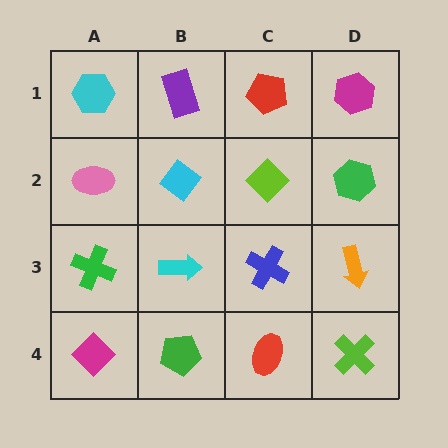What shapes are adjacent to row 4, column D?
An orange arrow (row 3, column D), a red ellipse (row 4, column C).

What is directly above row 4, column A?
A green cross.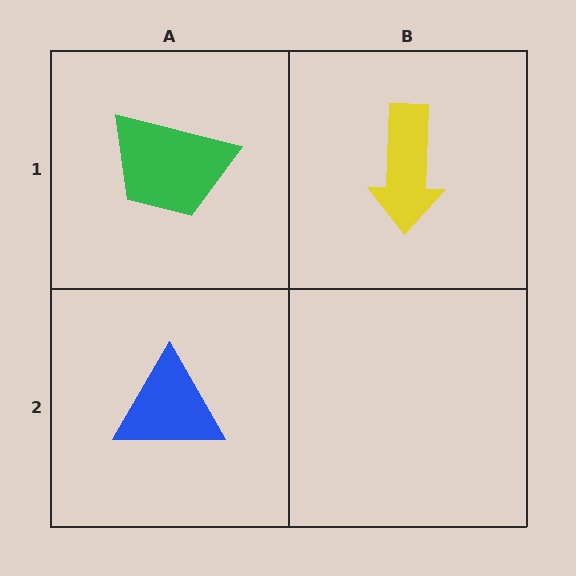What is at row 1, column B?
A yellow arrow.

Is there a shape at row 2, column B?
No, that cell is empty.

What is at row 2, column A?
A blue triangle.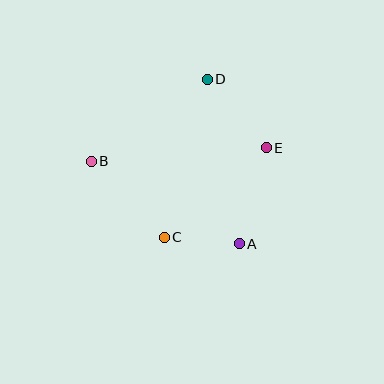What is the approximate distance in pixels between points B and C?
The distance between B and C is approximately 105 pixels.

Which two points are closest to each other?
Points A and C are closest to each other.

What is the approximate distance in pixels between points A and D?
The distance between A and D is approximately 168 pixels.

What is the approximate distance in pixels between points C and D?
The distance between C and D is approximately 164 pixels.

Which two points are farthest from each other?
Points B and E are farthest from each other.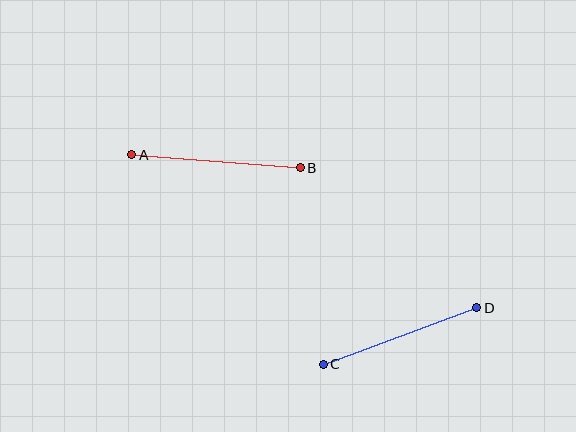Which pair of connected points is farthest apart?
Points A and B are farthest apart.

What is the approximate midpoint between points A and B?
The midpoint is at approximately (216, 161) pixels.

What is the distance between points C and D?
The distance is approximately 163 pixels.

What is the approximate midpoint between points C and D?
The midpoint is at approximately (400, 336) pixels.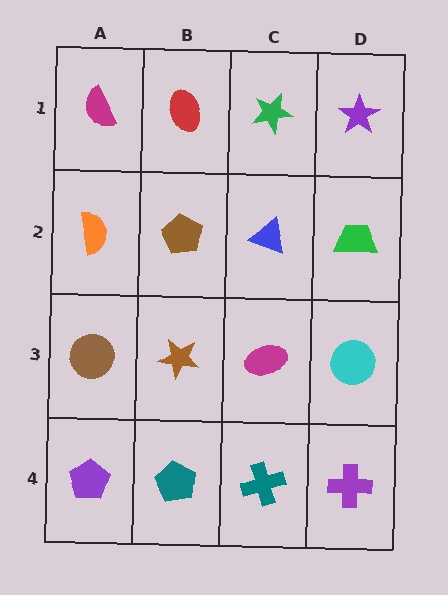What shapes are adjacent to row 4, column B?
A brown star (row 3, column B), a purple pentagon (row 4, column A), a teal cross (row 4, column C).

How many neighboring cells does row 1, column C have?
3.